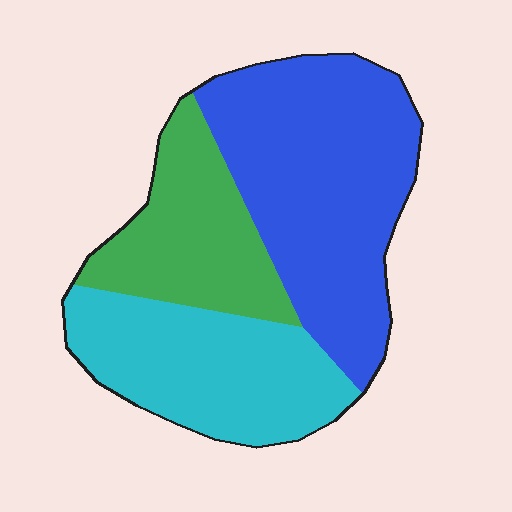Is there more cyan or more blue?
Blue.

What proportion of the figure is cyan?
Cyan takes up about one third (1/3) of the figure.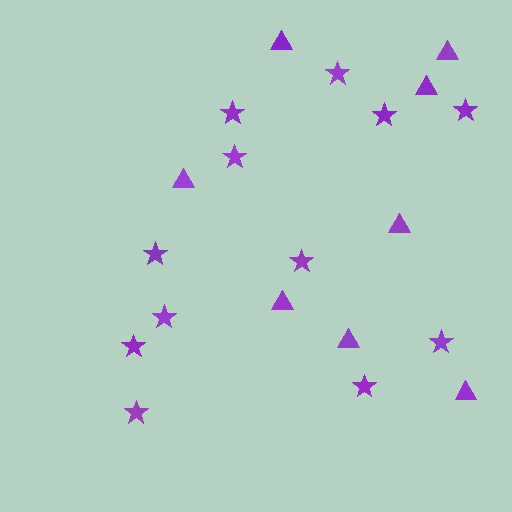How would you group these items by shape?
There are 2 groups: one group of stars (12) and one group of triangles (8).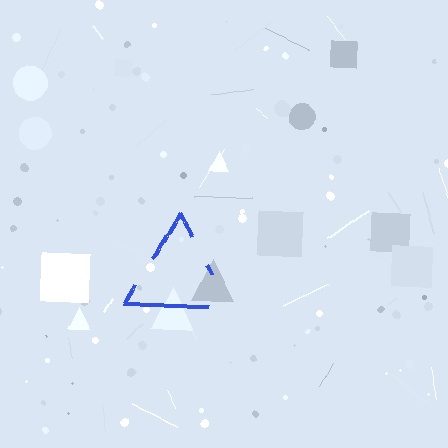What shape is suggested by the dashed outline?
The dashed outline suggests a triangle.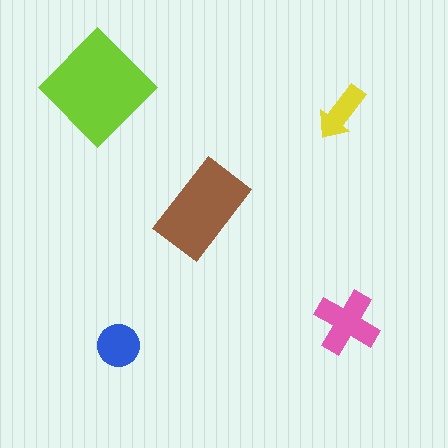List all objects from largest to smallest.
The lime diamond, the brown rectangle, the pink cross, the blue circle, the yellow arrow.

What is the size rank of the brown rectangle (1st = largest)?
2nd.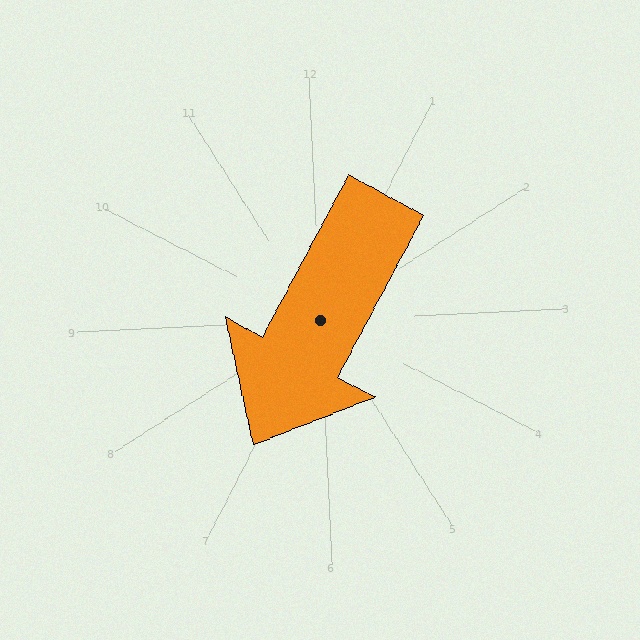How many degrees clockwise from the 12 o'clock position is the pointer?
Approximately 211 degrees.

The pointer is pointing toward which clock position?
Roughly 7 o'clock.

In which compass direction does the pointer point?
Southwest.